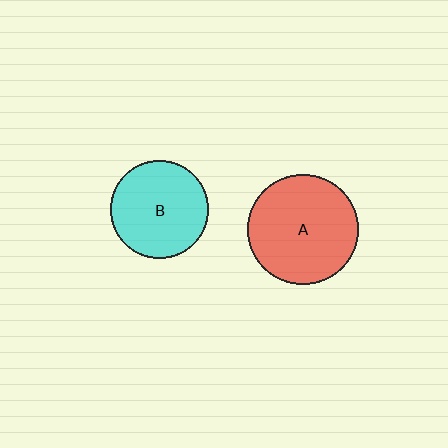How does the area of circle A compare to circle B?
Approximately 1.3 times.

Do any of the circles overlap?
No, none of the circles overlap.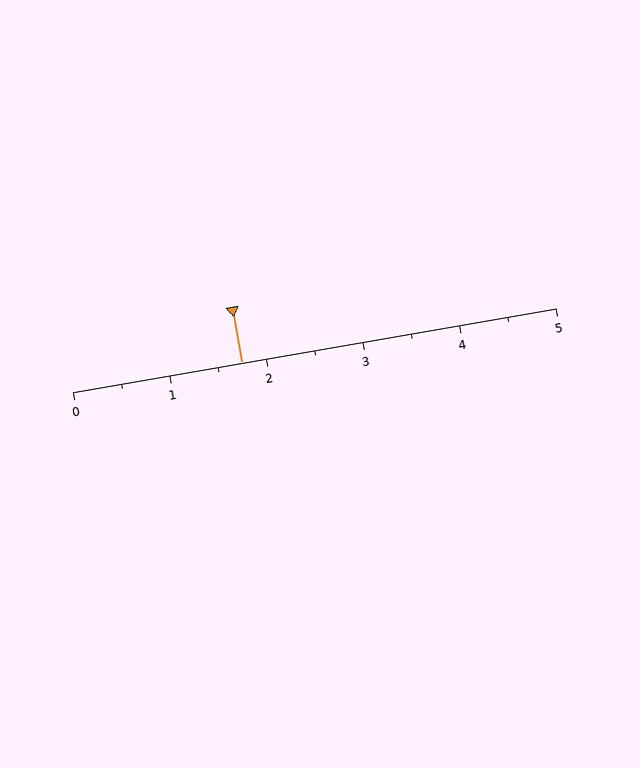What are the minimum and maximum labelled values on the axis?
The axis runs from 0 to 5.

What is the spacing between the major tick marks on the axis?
The major ticks are spaced 1 apart.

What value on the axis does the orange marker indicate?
The marker indicates approximately 1.8.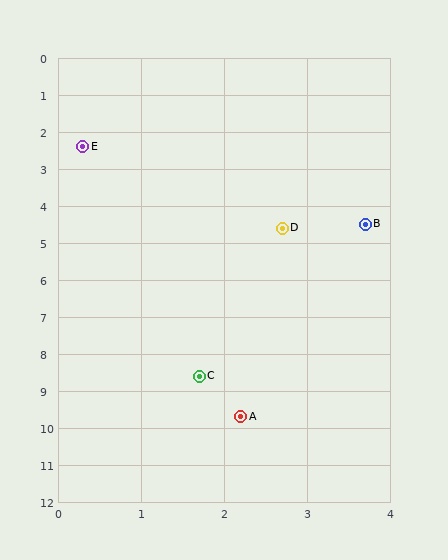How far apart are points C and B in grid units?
Points C and B are about 4.6 grid units apart.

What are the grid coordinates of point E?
Point E is at approximately (0.3, 2.4).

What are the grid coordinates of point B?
Point B is at approximately (3.7, 4.5).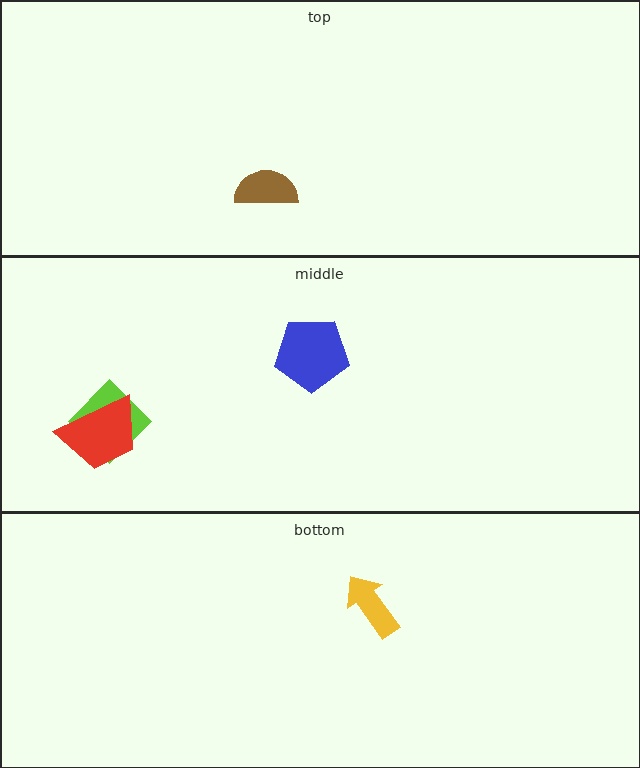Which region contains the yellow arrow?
The bottom region.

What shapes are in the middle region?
The blue pentagon, the lime diamond, the red trapezoid.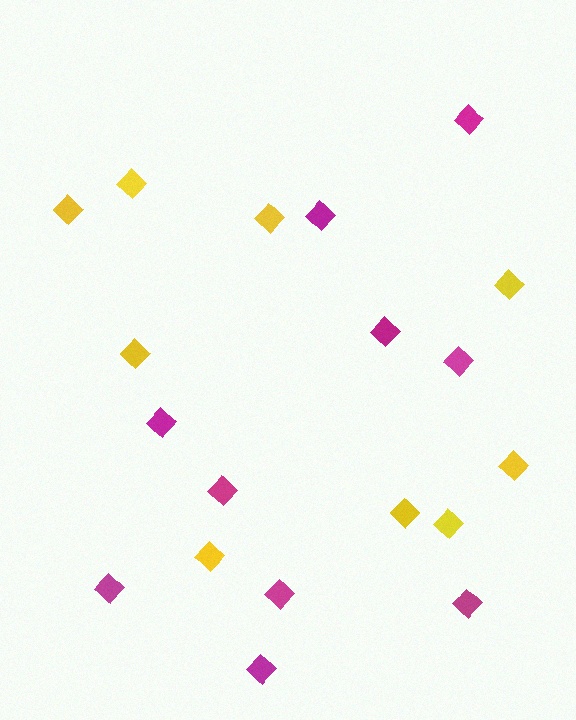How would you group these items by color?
There are 2 groups: one group of yellow diamonds (9) and one group of magenta diamonds (10).